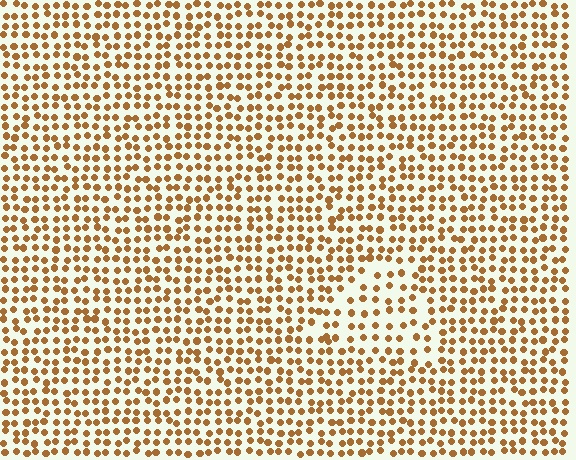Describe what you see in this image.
The image contains small brown elements arranged at two different densities. A triangle-shaped region is visible where the elements are less densely packed than the surrounding area.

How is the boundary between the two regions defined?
The boundary is defined by a change in element density (approximately 1.6x ratio). All elements are the same color, size, and shape.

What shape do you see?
I see a triangle.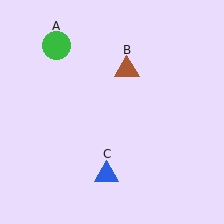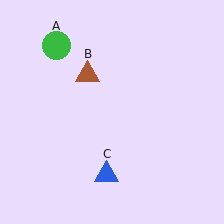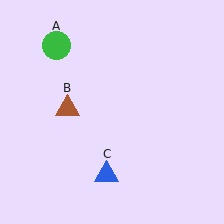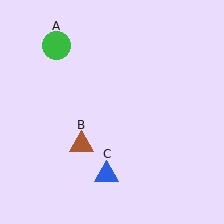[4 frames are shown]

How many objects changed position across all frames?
1 object changed position: brown triangle (object B).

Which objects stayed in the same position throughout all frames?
Green circle (object A) and blue triangle (object C) remained stationary.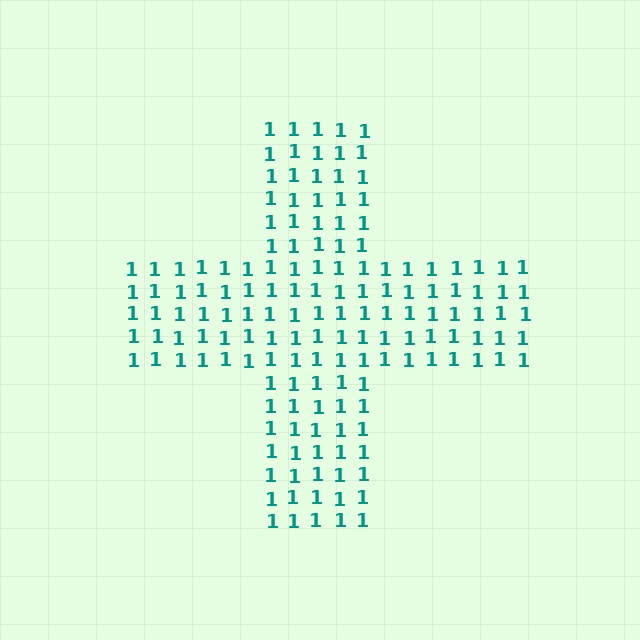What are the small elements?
The small elements are digit 1's.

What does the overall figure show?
The overall figure shows a cross.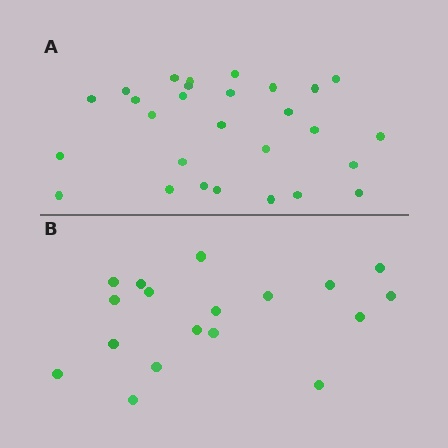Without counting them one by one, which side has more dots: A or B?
Region A (the top region) has more dots.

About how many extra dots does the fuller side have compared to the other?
Region A has roughly 10 or so more dots than region B.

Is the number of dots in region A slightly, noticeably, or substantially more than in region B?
Region A has substantially more. The ratio is roughly 1.6 to 1.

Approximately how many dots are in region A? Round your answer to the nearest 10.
About 30 dots. (The exact count is 28, which rounds to 30.)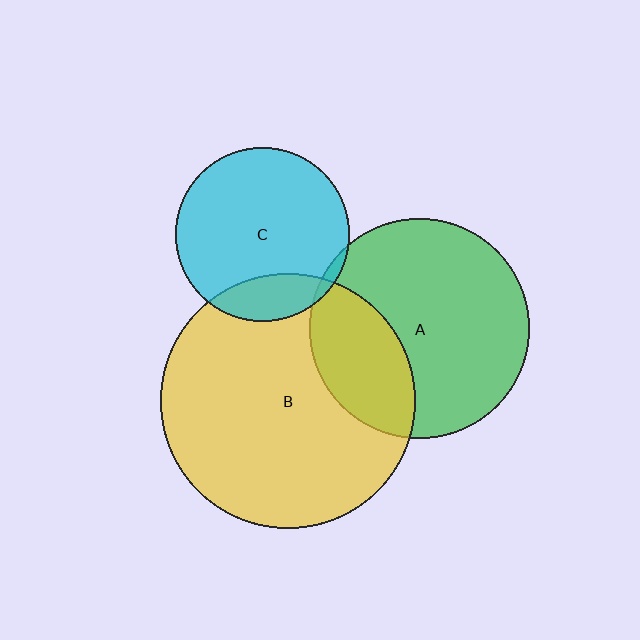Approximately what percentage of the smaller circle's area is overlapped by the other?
Approximately 30%.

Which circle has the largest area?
Circle B (yellow).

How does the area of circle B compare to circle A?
Approximately 1.3 times.